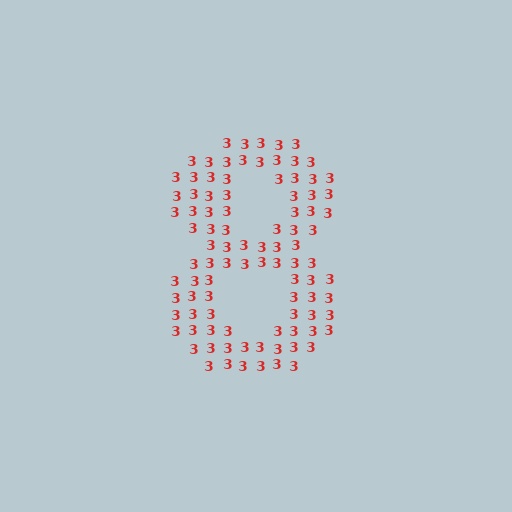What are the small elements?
The small elements are digit 3's.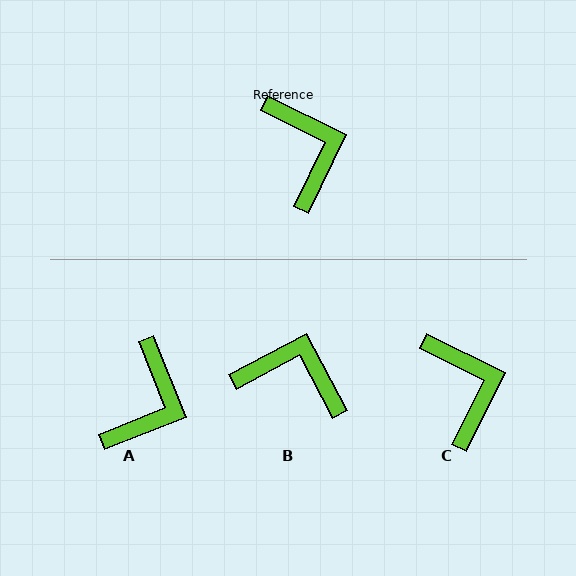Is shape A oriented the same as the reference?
No, it is off by about 42 degrees.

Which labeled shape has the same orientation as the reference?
C.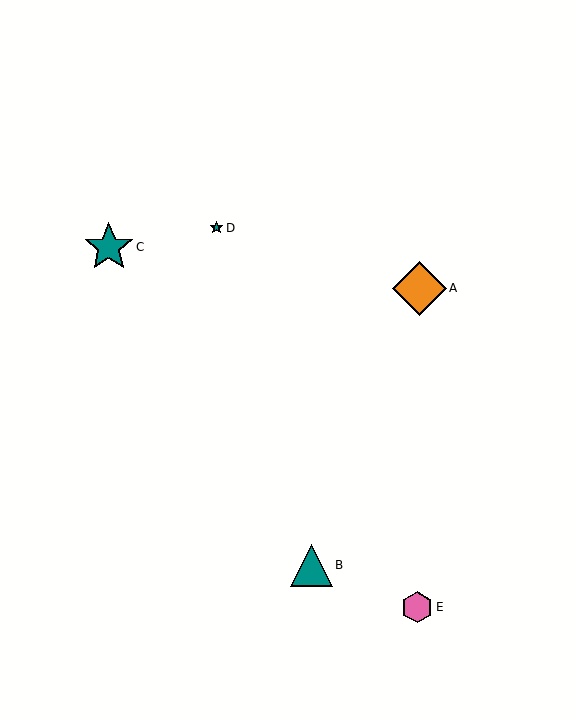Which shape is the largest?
The orange diamond (labeled A) is the largest.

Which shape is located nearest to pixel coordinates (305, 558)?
The teal triangle (labeled B) at (311, 565) is nearest to that location.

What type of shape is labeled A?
Shape A is an orange diamond.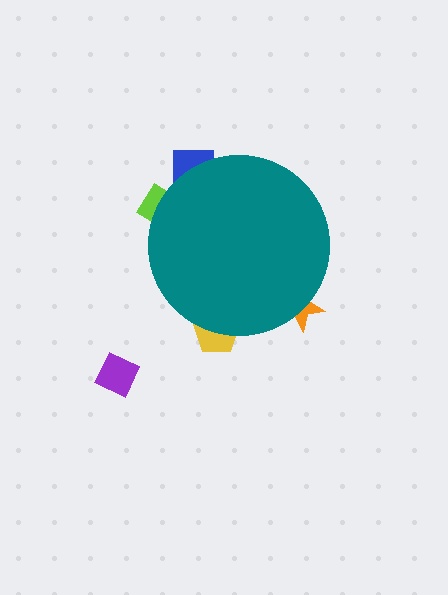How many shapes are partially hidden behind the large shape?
4 shapes are partially hidden.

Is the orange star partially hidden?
Yes, the orange star is partially hidden behind the teal circle.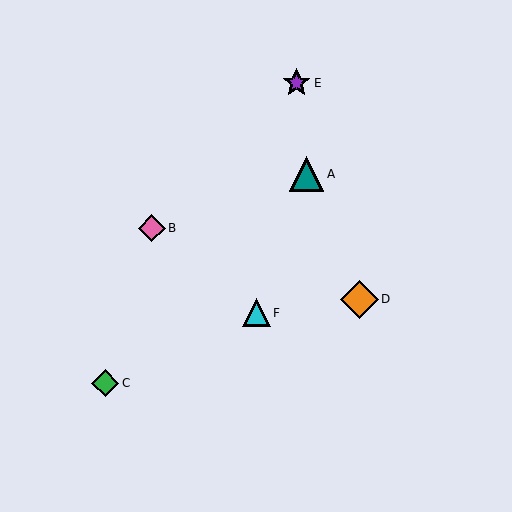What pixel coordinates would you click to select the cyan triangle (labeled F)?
Click at (256, 313) to select the cyan triangle F.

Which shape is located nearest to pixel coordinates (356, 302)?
The orange diamond (labeled D) at (359, 299) is nearest to that location.